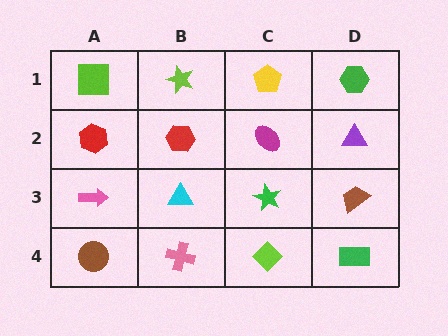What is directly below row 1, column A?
A red hexagon.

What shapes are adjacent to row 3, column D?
A purple triangle (row 2, column D), a green rectangle (row 4, column D), a green star (row 3, column C).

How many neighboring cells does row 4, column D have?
2.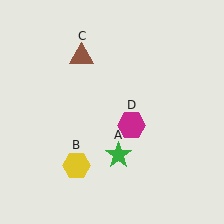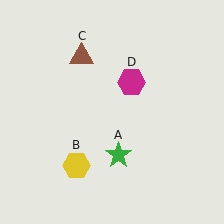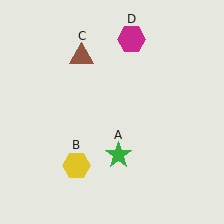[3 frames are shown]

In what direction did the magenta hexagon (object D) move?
The magenta hexagon (object D) moved up.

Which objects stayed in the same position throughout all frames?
Green star (object A) and yellow hexagon (object B) and brown triangle (object C) remained stationary.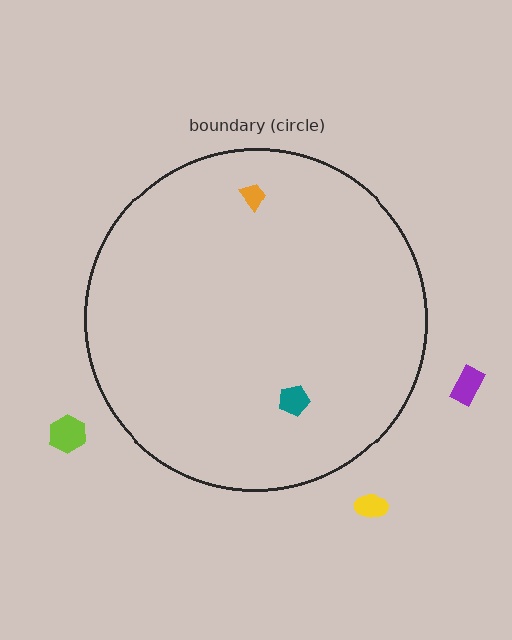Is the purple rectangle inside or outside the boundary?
Outside.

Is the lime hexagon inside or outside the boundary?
Outside.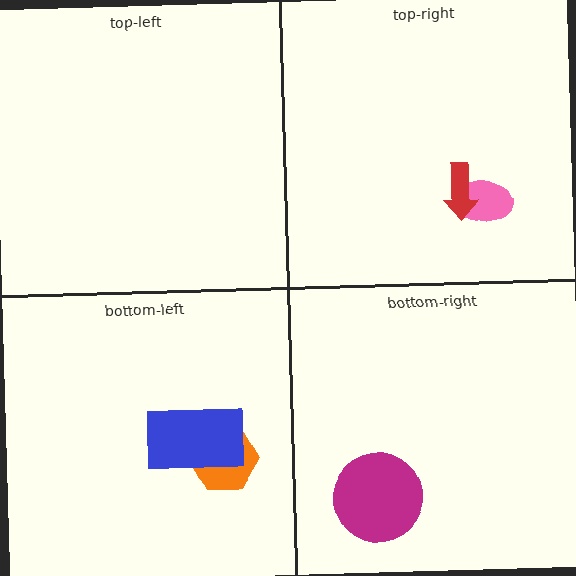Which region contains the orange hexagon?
The bottom-left region.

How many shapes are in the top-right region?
2.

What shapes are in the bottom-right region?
The magenta circle.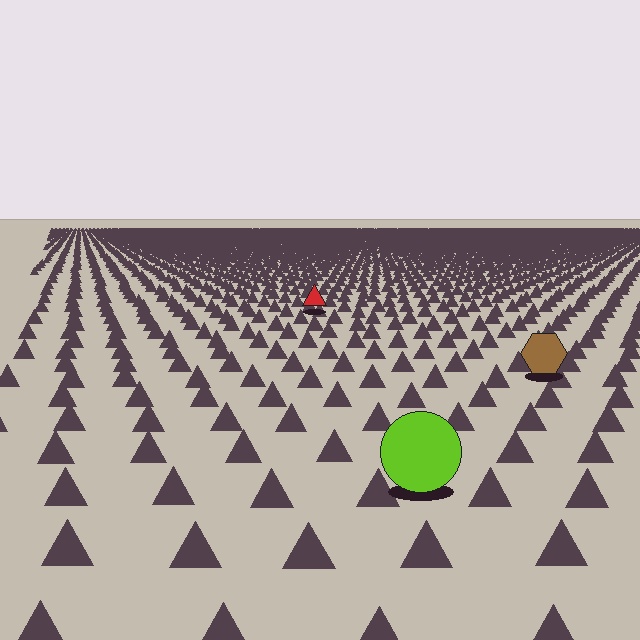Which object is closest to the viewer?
The lime circle is closest. The texture marks near it are larger and more spread out.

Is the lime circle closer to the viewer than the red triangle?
Yes. The lime circle is closer — you can tell from the texture gradient: the ground texture is coarser near it.